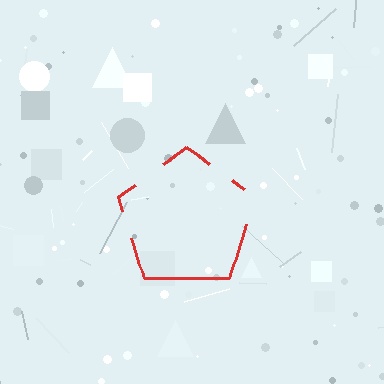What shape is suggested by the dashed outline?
The dashed outline suggests a pentagon.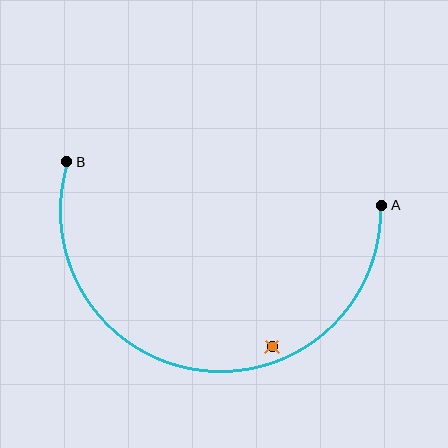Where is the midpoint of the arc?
The arc midpoint is the point on the curve farthest from the straight line joining A and B. It sits below that line.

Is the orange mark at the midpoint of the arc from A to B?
No — the orange mark does not lie on the arc at all. It sits slightly inside the curve.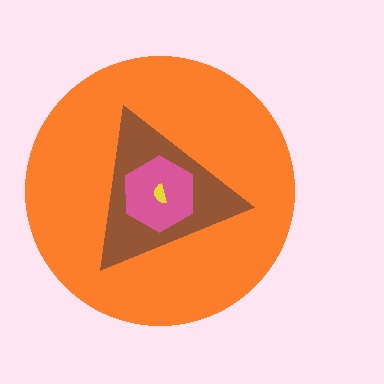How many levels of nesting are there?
4.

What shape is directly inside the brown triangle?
The pink hexagon.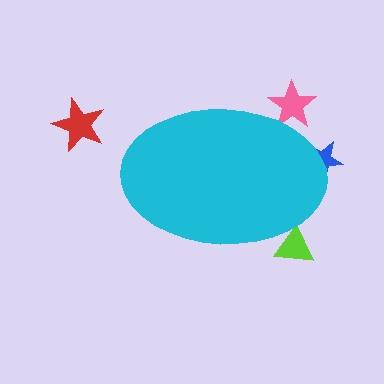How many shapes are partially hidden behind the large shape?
3 shapes are partially hidden.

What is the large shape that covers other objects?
A cyan ellipse.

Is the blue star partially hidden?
Yes, the blue star is partially hidden behind the cyan ellipse.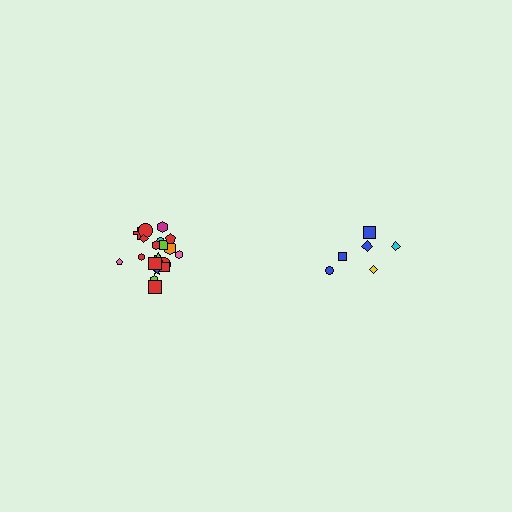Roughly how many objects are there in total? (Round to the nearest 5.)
Roughly 30 objects in total.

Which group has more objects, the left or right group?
The left group.